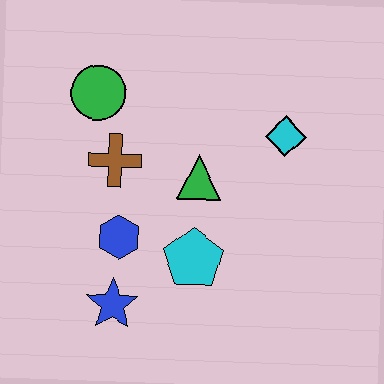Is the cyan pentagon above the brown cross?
No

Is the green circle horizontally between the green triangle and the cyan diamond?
No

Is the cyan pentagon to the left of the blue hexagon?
No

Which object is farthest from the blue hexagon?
The cyan diamond is farthest from the blue hexagon.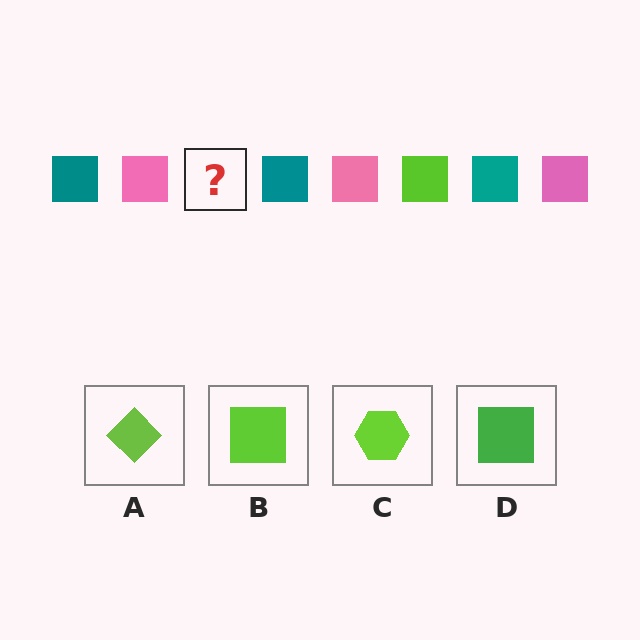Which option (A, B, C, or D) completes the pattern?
B.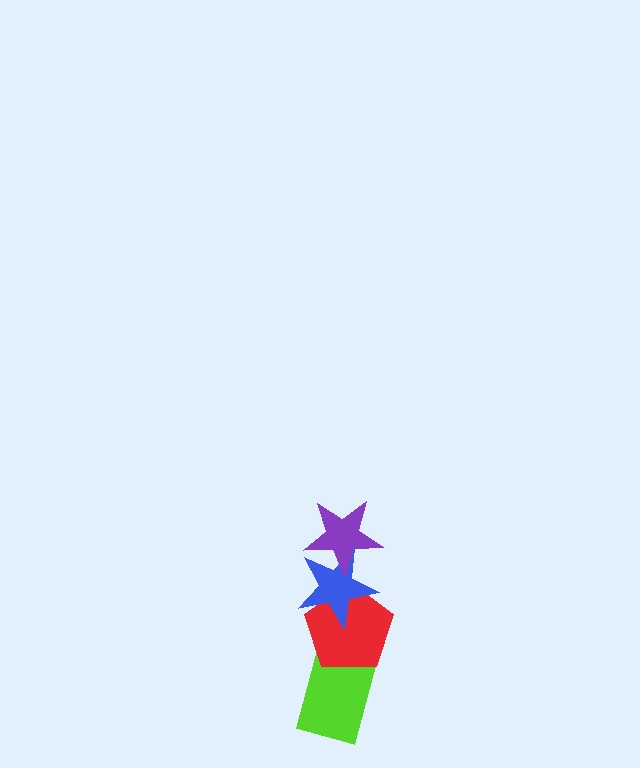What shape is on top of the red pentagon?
The blue star is on top of the red pentagon.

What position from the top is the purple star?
The purple star is 1st from the top.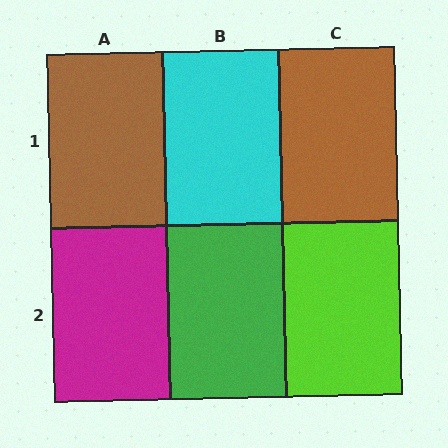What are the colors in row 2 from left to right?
Magenta, green, lime.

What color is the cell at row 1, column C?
Brown.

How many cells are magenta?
1 cell is magenta.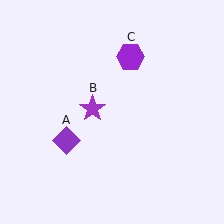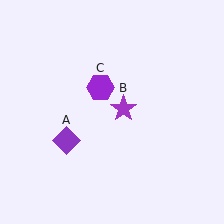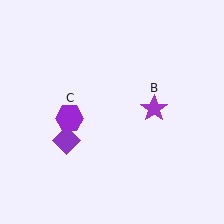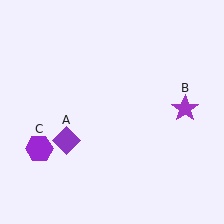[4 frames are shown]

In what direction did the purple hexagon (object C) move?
The purple hexagon (object C) moved down and to the left.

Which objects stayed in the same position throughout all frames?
Purple diamond (object A) remained stationary.